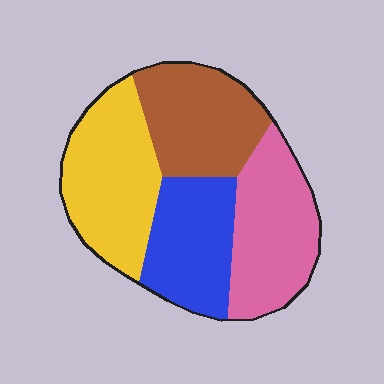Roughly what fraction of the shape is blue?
Blue covers around 20% of the shape.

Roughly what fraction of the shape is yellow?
Yellow takes up about one quarter (1/4) of the shape.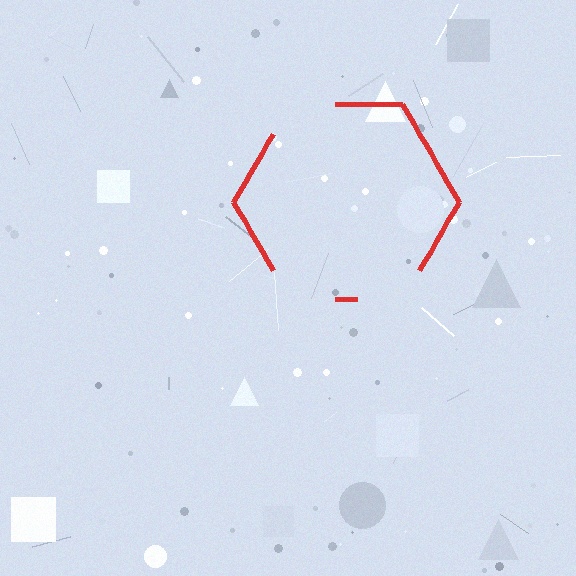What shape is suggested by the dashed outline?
The dashed outline suggests a hexagon.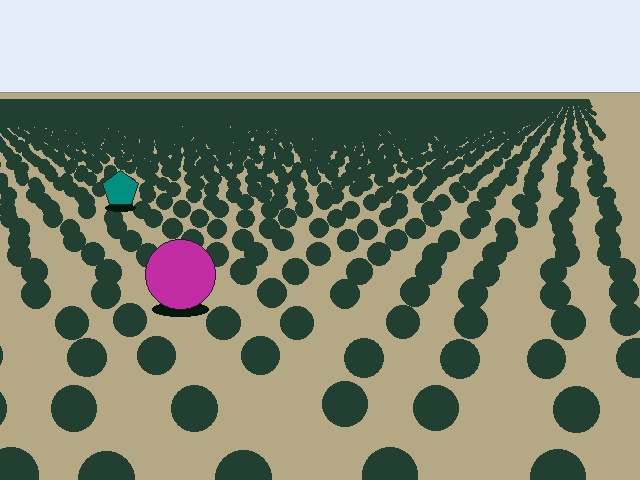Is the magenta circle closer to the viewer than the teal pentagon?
Yes. The magenta circle is closer — you can tell from the texture gradient: the ground texture is coarser near it.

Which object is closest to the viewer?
The magenta circle is closest. The texture marks near it are larger and more spread out.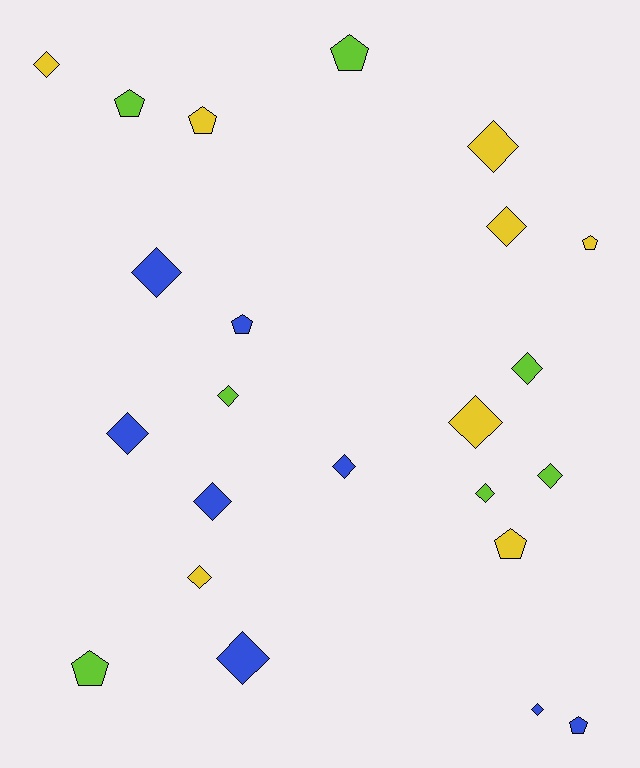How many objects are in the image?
There are 23 objects.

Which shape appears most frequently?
Diamond, with 15 objects.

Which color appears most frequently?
Yellow, with 8 objects.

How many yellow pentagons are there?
There are 3 yellow pentagons.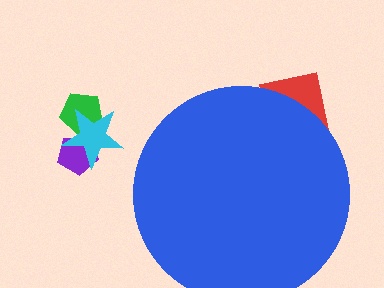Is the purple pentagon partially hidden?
No, the purple pentagon is fully visible.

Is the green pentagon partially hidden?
No, the green pentagon is fully visible.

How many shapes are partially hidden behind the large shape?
1 shape is partially hidden.